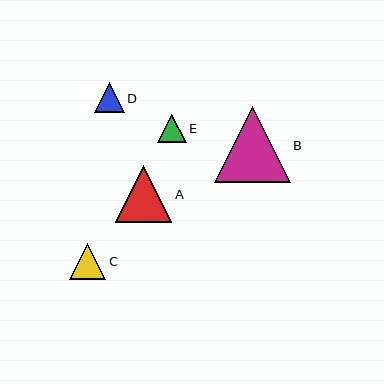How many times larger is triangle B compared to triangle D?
Triangle B is approximately 2.5 times the size of triangle D.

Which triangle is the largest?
Triangle B is the largest with a size of approximately 76 pixels.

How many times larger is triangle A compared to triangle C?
Triangle A is approximately 1.6 times the size of triangle C.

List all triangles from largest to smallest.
From largest to smallest: B, A, C, D, E.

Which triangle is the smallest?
Triangle E is the smallest with a size of approximately 29 pixels.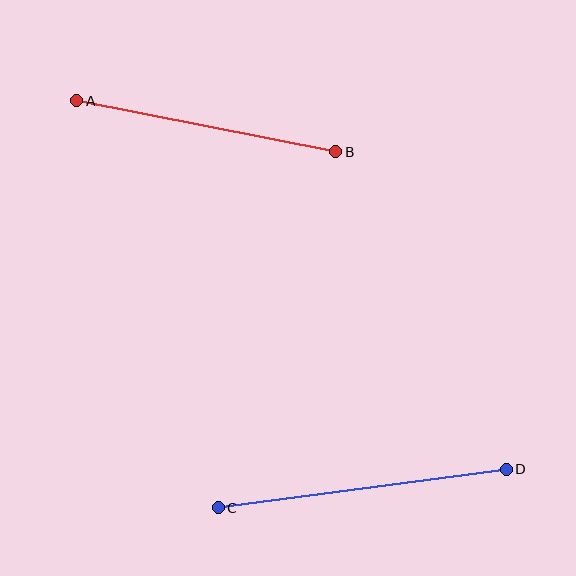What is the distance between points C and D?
The distance is approximately 291 pixels.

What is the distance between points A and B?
The distance is approximately 264 pixels.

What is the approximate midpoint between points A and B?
The midpoint is at approximately (206, 126) pixels.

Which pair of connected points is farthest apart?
Points C and D are farthest apart.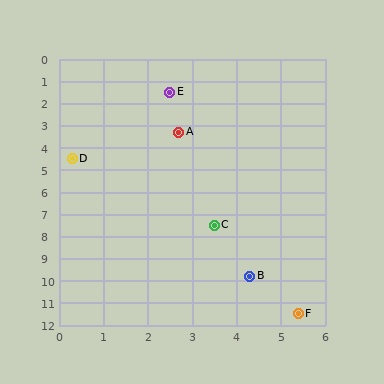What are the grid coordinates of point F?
Point F is at approximately (5.4, 11.5).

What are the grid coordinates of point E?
Point E is at approximately (2.5, 1.5).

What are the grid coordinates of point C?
Point C is at approximately (3.5, 7.5).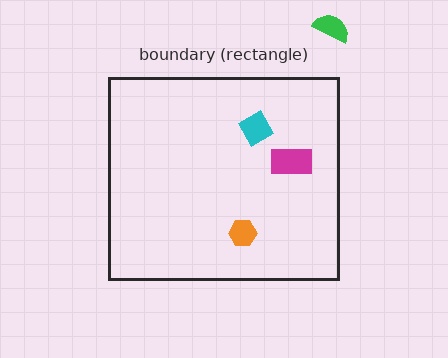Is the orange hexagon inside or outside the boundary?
Inside.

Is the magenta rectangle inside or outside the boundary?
Inside.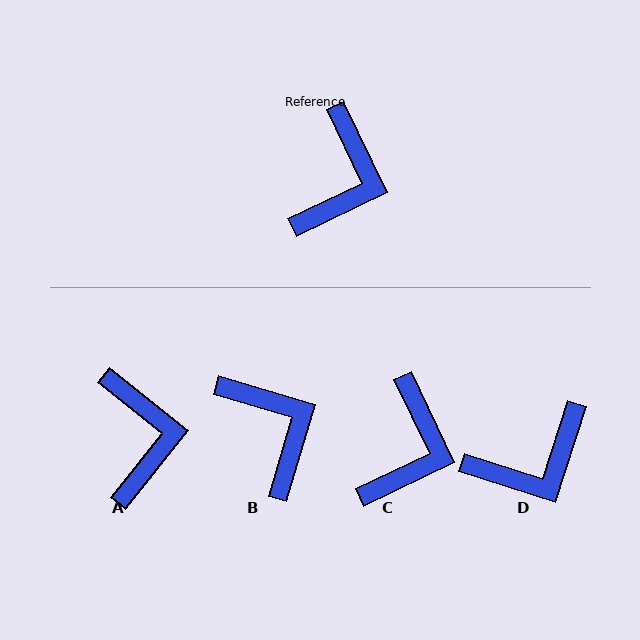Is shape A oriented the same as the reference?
No, it is off by about 26 degrees.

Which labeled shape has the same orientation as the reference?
C.